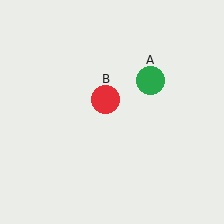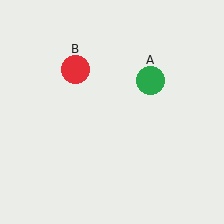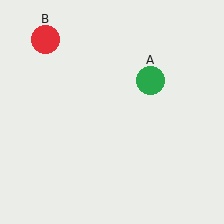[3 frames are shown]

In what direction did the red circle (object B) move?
The red circle (object B) moved up and to the left.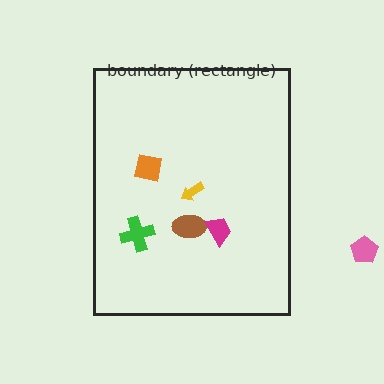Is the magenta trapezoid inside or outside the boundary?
Inside.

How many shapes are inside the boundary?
5 inside, 1 outside.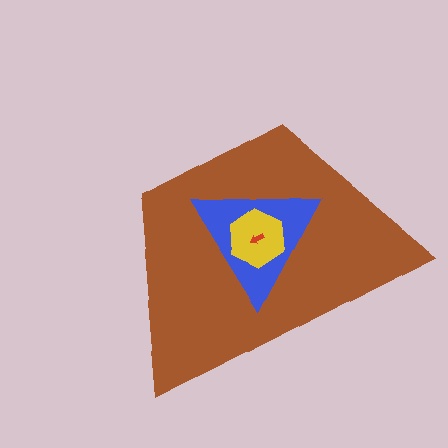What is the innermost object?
The red arrow.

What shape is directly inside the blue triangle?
The yellow hexagon.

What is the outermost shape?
The brown trapezoid.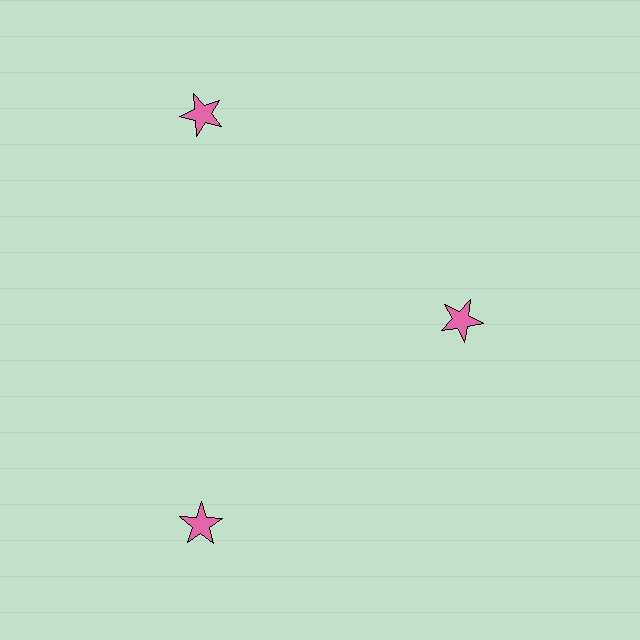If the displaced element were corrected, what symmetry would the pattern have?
It would have 3-fold rotational symmetry — the pattern would map onto itself every 120 degrees.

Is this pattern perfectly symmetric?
No. The 3 pink stars are arranged in a ring, but one element near the 3 o'clock position is pulled inward toward the center, breaking the 3-fold rotational symmetry.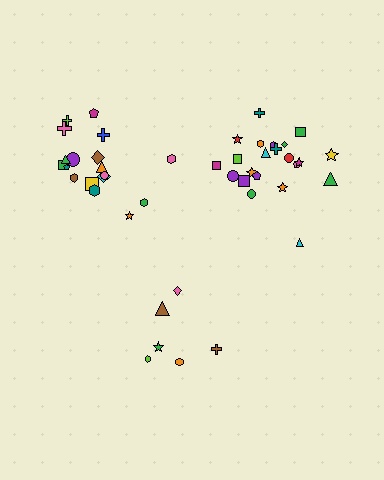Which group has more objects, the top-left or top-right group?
The top-right group.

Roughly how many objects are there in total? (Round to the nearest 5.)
Roughly 45 objects in total.